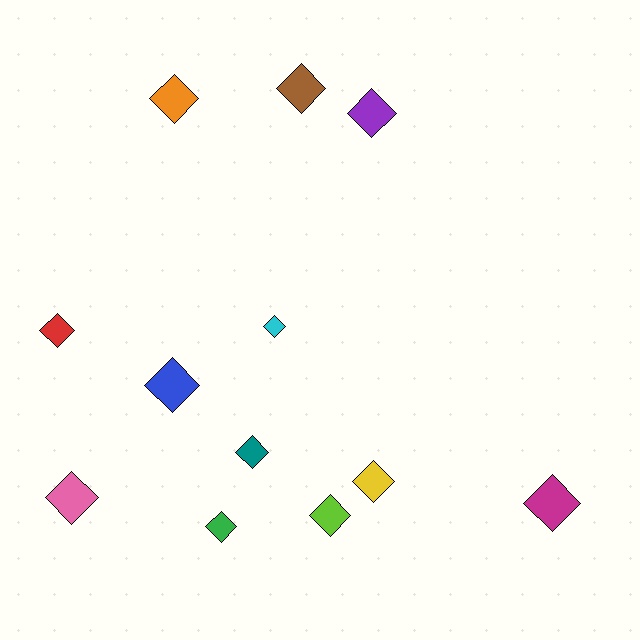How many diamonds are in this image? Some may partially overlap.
There are 12 diamonds.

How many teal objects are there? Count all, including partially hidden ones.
There is 1 teal object.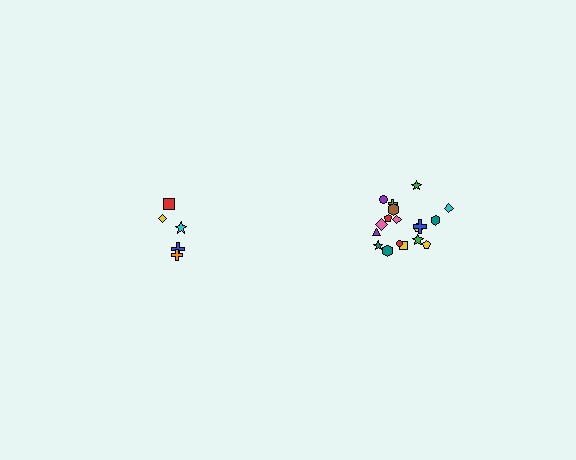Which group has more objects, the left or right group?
The right group.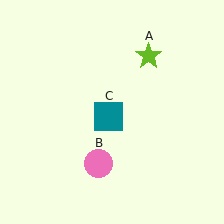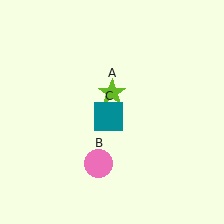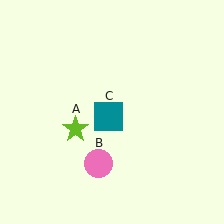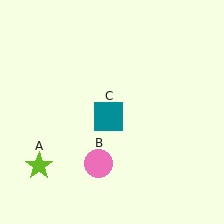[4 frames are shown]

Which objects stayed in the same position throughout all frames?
Pink circle (object B) and teal square (object C) remained stationary.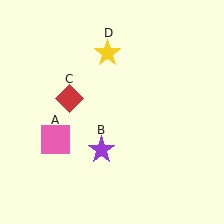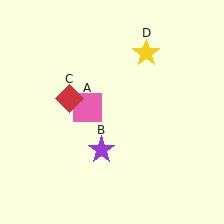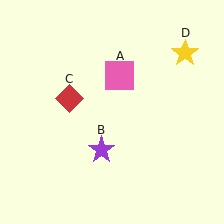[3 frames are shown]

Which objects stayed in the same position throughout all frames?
Purple star (object B) and red diamond (object C) remained stationary.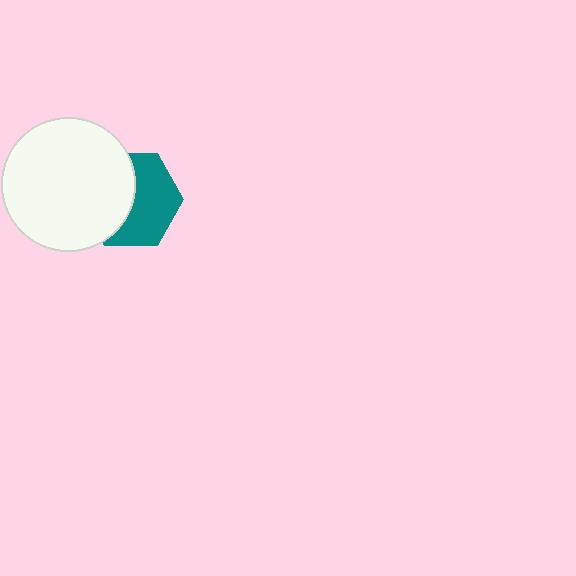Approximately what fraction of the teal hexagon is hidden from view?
Roughly 46% of the teal hexagon is hidden behind the white circle.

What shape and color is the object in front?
The object in front is a white circle.